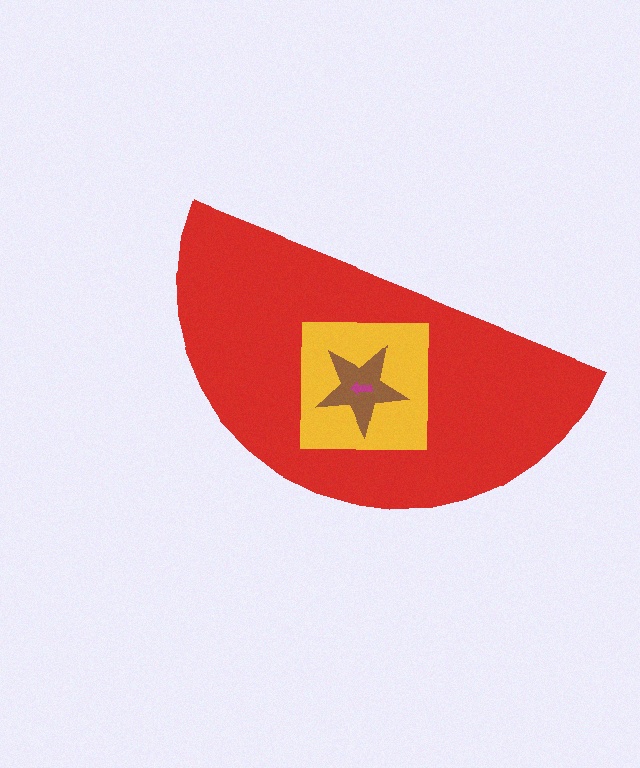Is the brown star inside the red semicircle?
Yes.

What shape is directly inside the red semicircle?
The yellow square.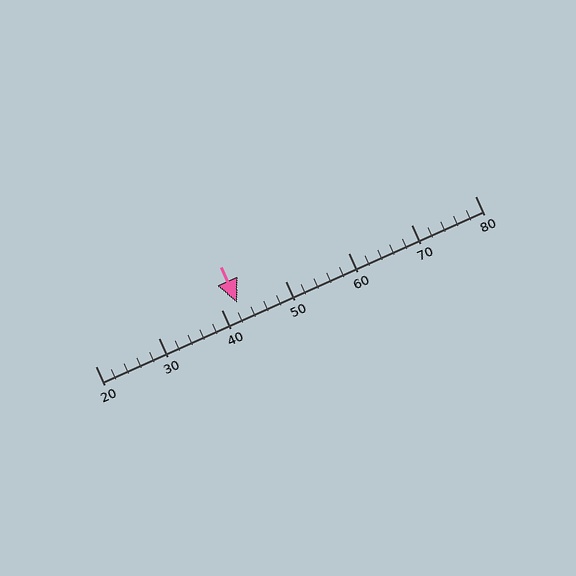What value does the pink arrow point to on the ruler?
The pink arrow points to approximately 42.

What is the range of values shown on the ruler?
The ruler shows values from 20 to 80.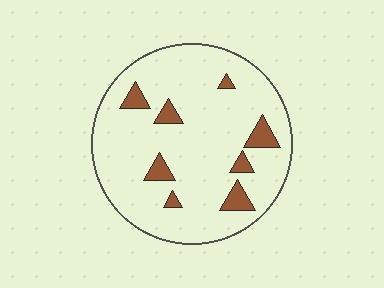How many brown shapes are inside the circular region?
8.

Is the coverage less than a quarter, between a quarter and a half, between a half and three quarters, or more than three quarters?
Less than a quarter.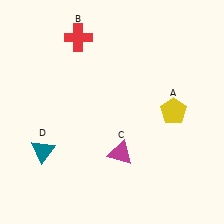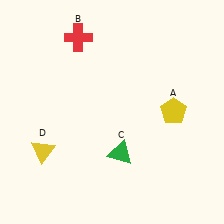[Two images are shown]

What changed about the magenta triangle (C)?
In Image 1, C is magenta. In Image 2, it changed to green.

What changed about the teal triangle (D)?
In Image 1, D is teal. In Image 2, it changed to yellow.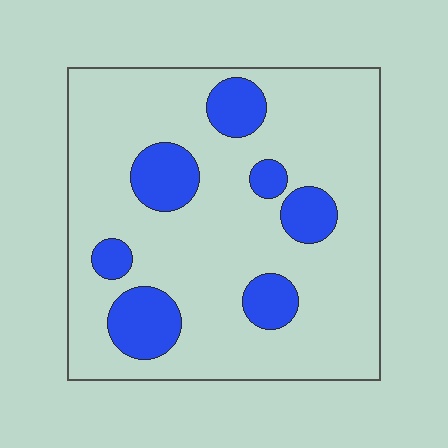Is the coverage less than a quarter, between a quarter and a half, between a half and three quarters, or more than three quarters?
Less than a quarter.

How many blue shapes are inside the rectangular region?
7.